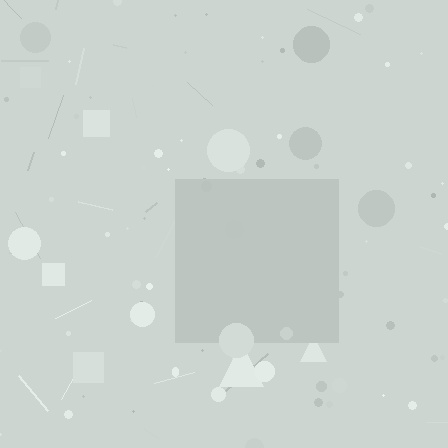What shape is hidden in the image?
A square is hidden in the image.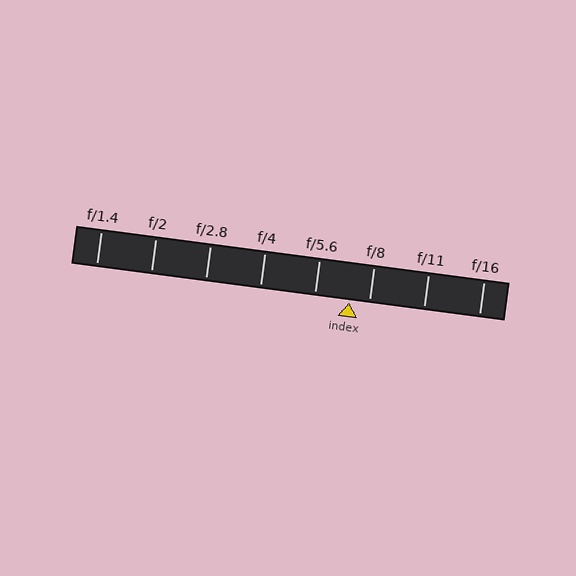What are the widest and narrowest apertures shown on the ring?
The widest aperture shown is f/1.4 and the narrowest is f/16.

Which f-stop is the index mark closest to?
The index mark is closest to f/8.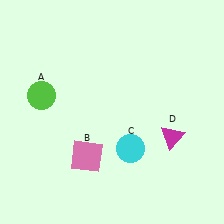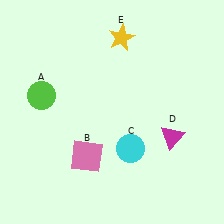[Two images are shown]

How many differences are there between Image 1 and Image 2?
There is 1 difference between the two images.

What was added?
A yellow star (E) was added in Image 2.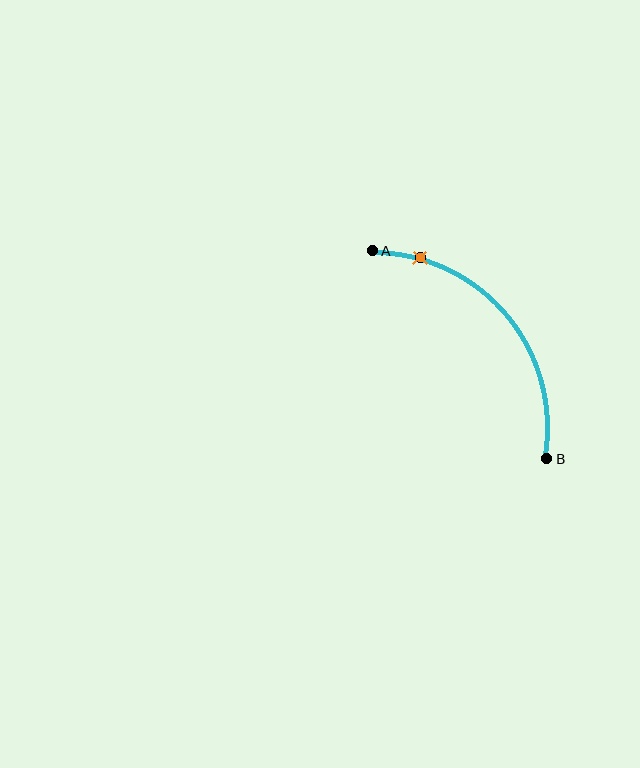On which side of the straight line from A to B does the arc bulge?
The arc bulges above and to the right of the straight line connecting A and B.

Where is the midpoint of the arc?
The arc midpoint is the point on the curve farthest from the straight line joining A and B. It sits above and to the right of that line.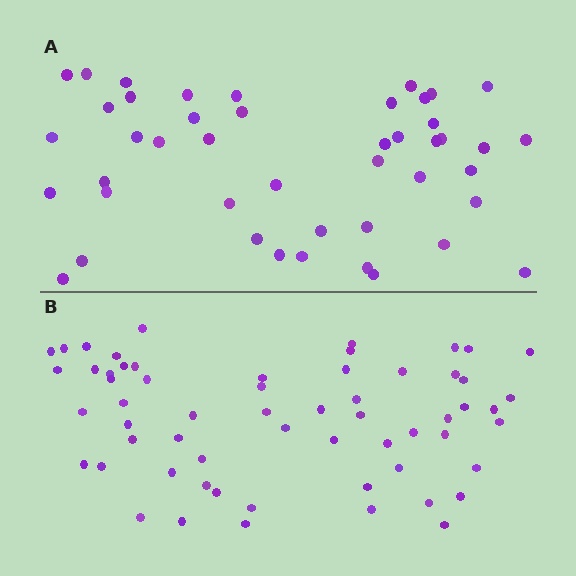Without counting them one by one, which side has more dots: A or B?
Region B (the bottom region) has more dots.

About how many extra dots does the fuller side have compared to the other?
Region B has approximately 15 more dots than region A.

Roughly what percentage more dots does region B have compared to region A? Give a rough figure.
About 35% more.